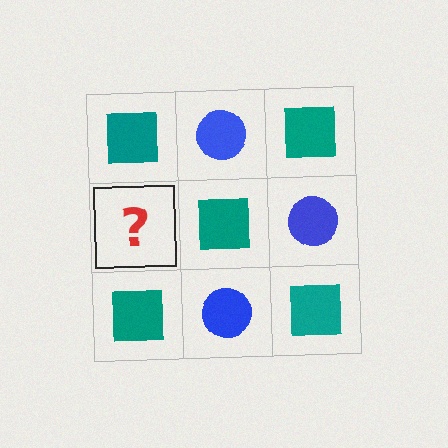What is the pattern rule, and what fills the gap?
The rule is that it alternates teal square and blue circle in a checkerboard pattern. The gap should be filled with a blue circle.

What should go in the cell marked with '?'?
The missing cell should contain a blue circle.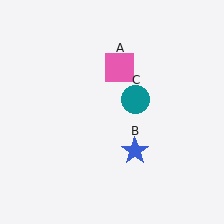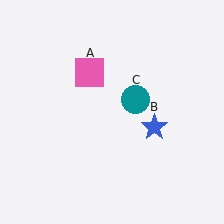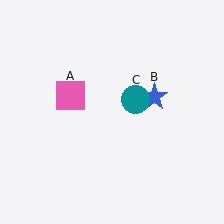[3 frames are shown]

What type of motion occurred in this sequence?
The pink square (object A), blue star (object B) rotated counterclockwise around the center of the scene.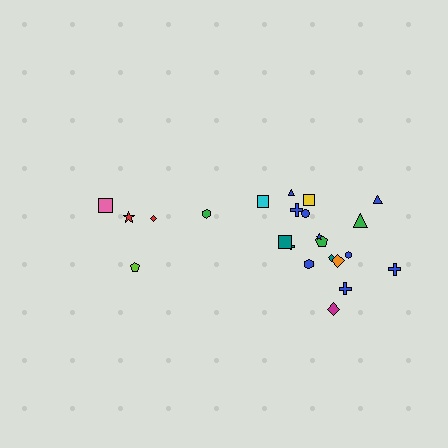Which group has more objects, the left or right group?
The right group.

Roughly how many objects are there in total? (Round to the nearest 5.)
Roughly 25 objects in total.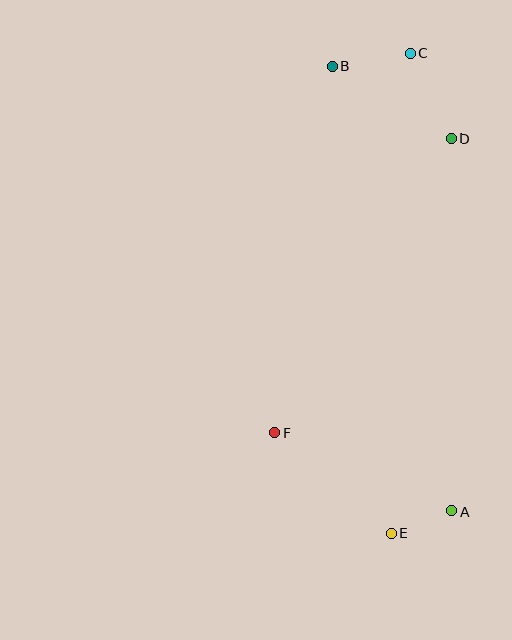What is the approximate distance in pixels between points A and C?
The distance between A and C is approximately 460 pixels.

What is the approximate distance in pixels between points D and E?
The distance between D and E is approximately 399 pixels.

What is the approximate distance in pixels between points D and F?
The distance between D and F is approximately 344 pixels.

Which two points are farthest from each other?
Points C and E are farthest from each other.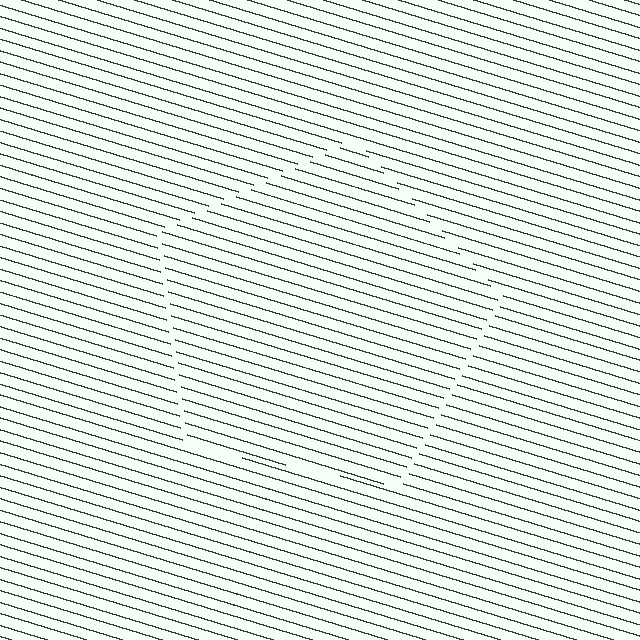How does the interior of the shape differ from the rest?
The interior of the shape contains the same grating, shifted by half a period — the contour is defined by the phase discontinuity where line-ends from the inner and outer gratings abut.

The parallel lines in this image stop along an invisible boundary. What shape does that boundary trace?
An illusory pentagon. The interior of the shape contains the same grating, shifted by half a period — the contour is defined by the phase discontinuity where line-ends from the inner and outer gratings abut.